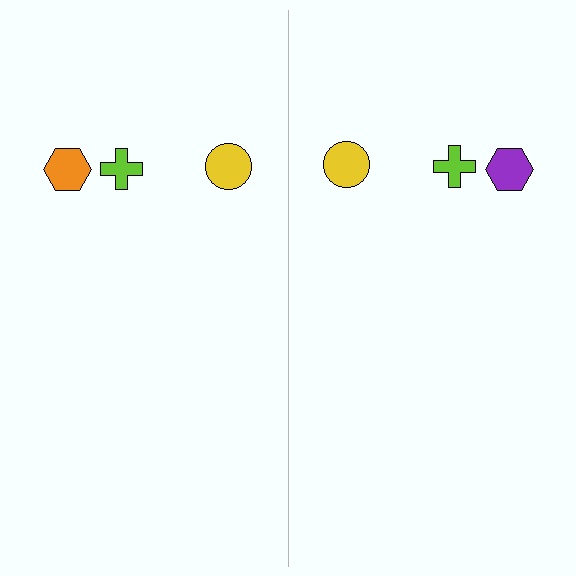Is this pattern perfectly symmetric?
No, the pattern is not perfectly symmetric. The purple hexagon on the right side breaks the symmetry — its mirror counterpart is orange.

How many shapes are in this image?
There are 6 shapes in this image.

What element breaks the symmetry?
The purple hexagon on the right side breaks the symmetry — its mirror counterpart is orange.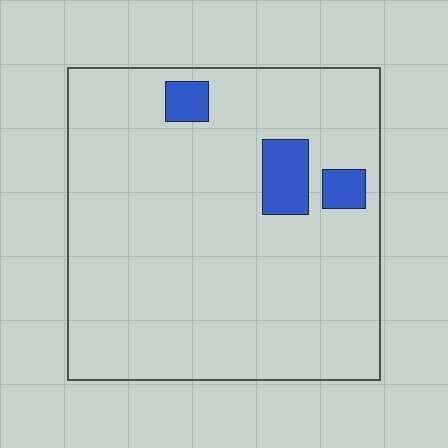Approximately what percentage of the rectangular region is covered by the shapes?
Approximately 5%.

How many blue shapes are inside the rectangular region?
3.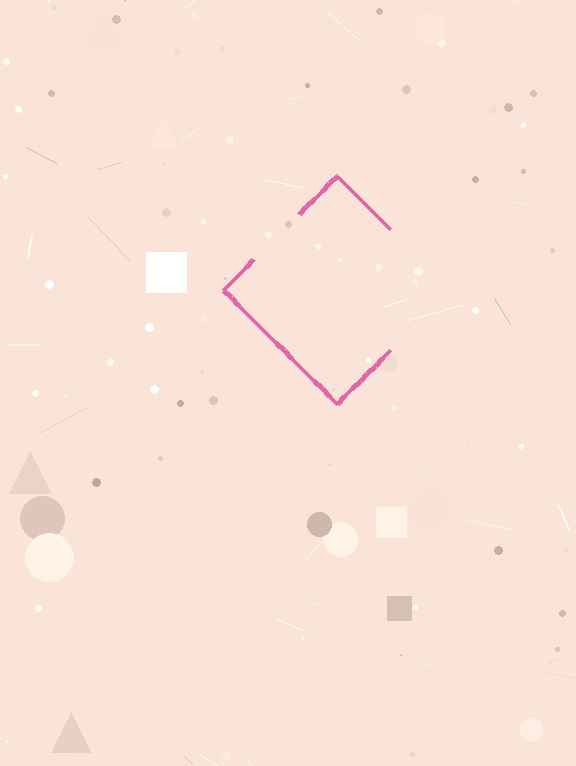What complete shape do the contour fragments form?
The contour fragments form a diamond.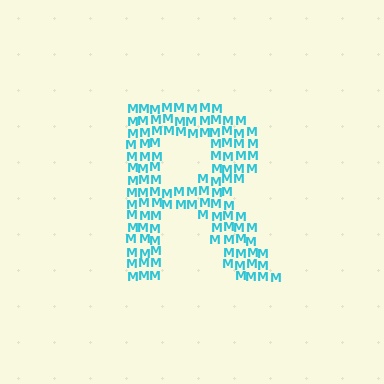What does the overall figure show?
The overall figure shows the letter R.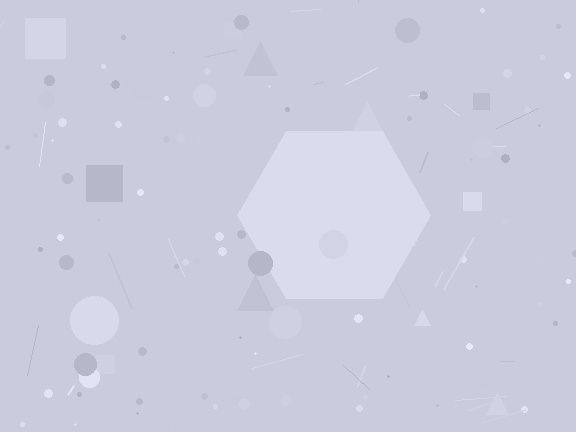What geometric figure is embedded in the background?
A hexagon is embedded in the background.